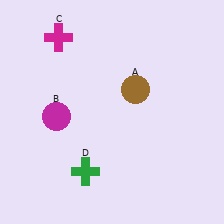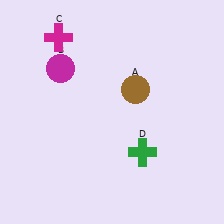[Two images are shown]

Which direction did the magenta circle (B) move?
The magenta circle (B) moved up.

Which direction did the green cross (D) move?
The green cross (D) moved right.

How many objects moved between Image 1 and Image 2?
2 objects moved between the two images.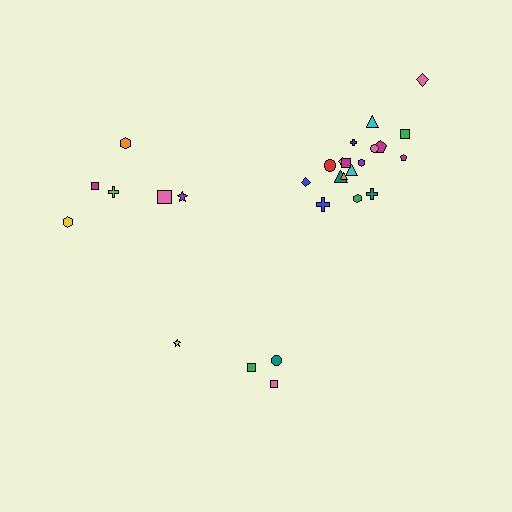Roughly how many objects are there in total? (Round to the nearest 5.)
Roughly 30 objects in total.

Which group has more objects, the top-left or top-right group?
The top-right group.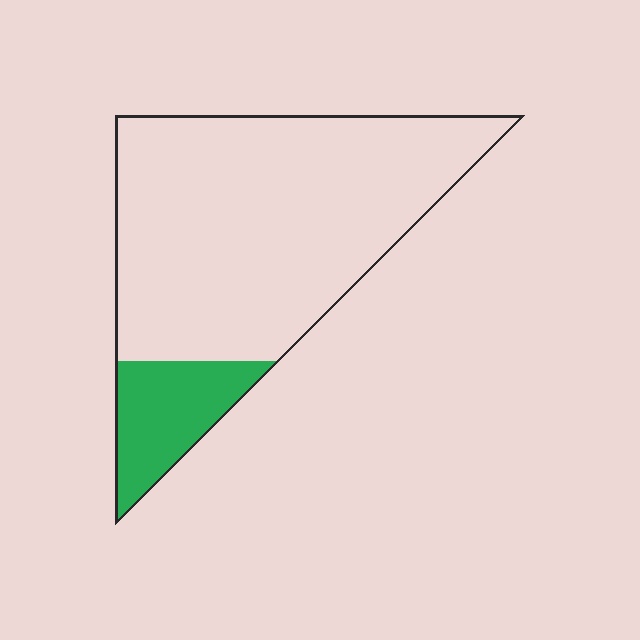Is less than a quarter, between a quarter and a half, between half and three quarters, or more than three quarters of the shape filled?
Less than a quarter.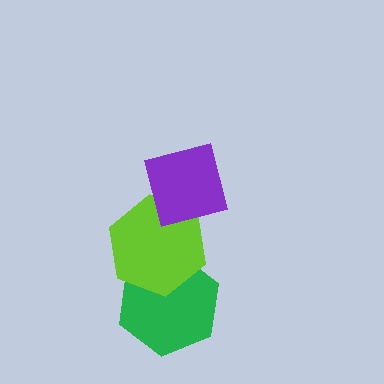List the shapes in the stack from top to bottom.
From top to bottom: the purple square, the lime hexagon, the green hexagon.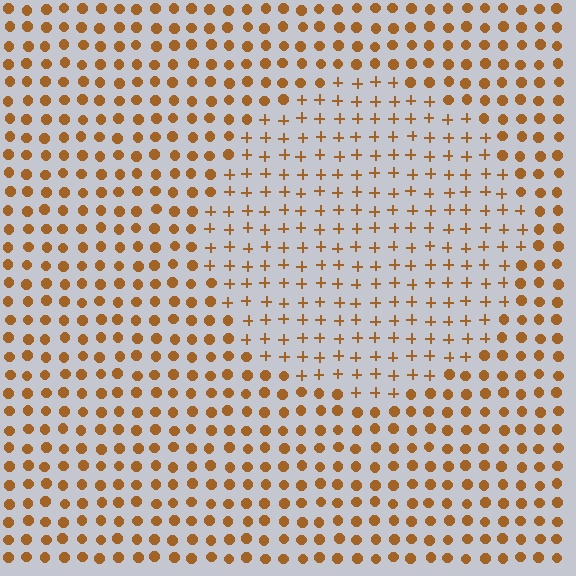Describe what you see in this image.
The image is filled with small brown elements arranged in a uniform grid. A circle-shaped region contains plus signs, while the surrounding area contains circles. The boundary is defined purely by the change in element shape.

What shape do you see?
I see a circle.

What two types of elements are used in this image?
The image uses plus signs inside the circle region and circles outside it.